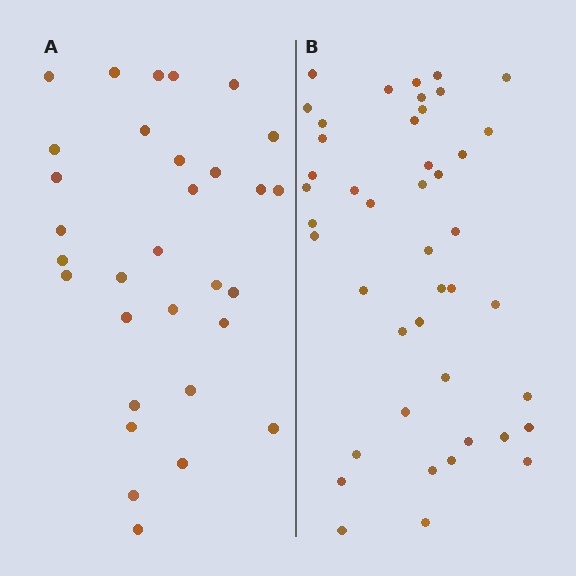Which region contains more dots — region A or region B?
Region B (the right region) has more dots.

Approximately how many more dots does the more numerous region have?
Region B has approximately 15 more dots than region A.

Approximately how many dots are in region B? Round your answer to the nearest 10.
About 40 dots. (The exact count is 44, which rounds to 40.)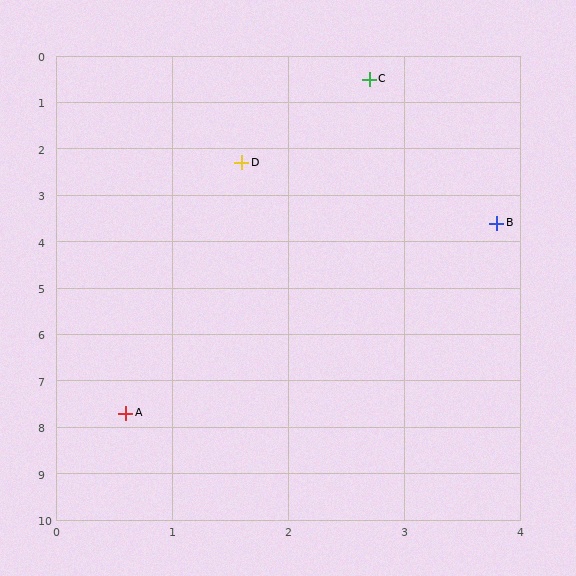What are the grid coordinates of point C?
Point C is at approximately (2.7, 0.5).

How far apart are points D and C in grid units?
Points D and C are about 2.1 grid units apart.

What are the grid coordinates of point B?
Point B is at approximately (3.8, 3.6).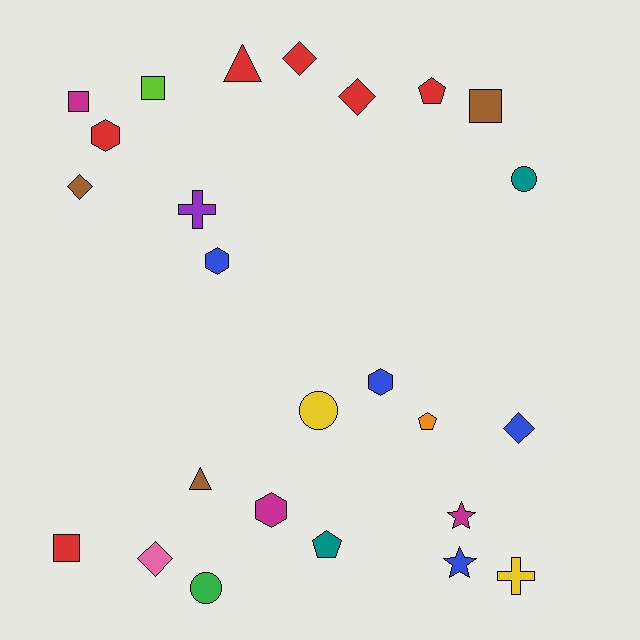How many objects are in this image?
There are 25 objects.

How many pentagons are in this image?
There are 3 pentagons.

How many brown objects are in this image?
There are 3 brown objects.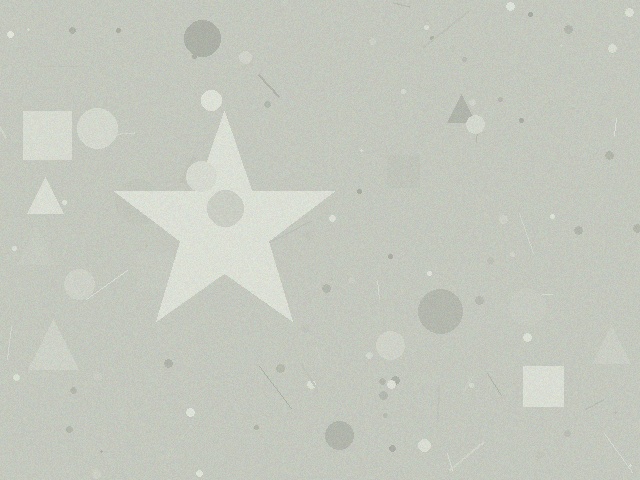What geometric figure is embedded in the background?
A star is embedded in the background.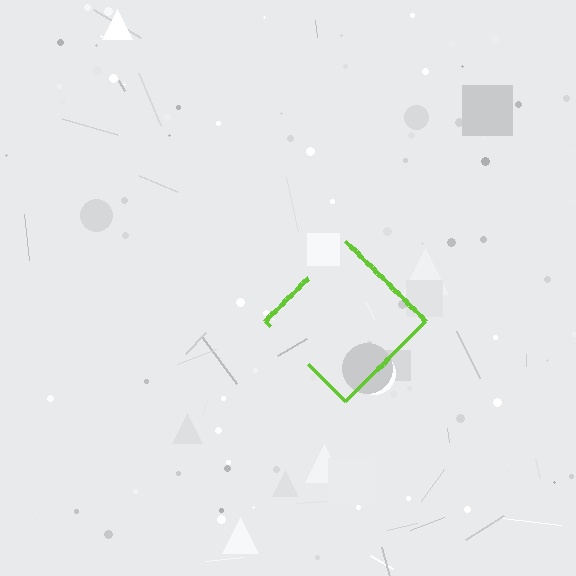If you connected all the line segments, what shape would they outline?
They would outline a diamond.